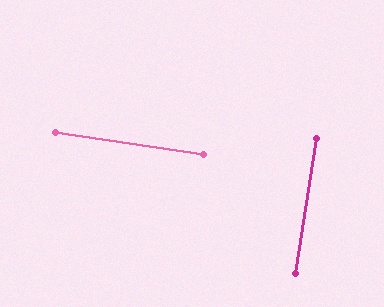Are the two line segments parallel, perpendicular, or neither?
Perpendicular — they meet at approximately 89°.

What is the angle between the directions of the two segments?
Approximately 89 degrees.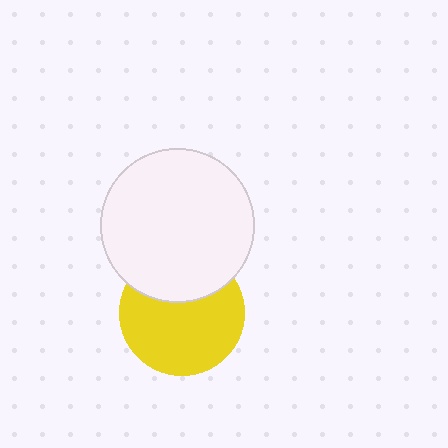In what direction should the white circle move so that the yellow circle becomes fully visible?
The white circle should move up. That is the shortest direction to clear the overlap and leave the yellow circle fully visible.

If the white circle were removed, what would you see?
You would see the complete yellow circle.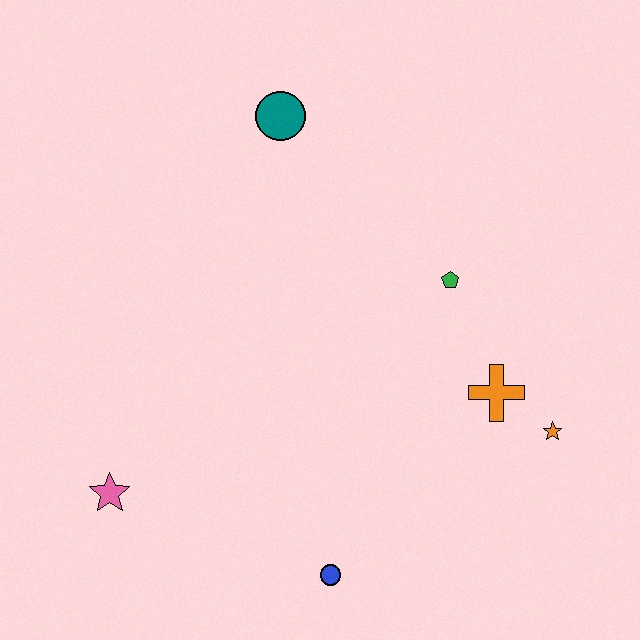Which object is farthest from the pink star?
The orange star is farthest from the pink star.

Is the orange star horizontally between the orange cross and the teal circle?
No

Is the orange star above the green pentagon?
No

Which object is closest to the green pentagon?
The orange cross is closest to the green pentagon.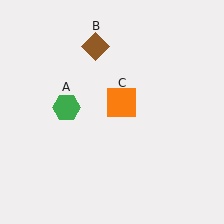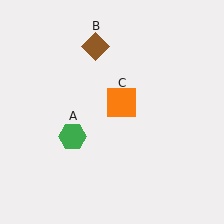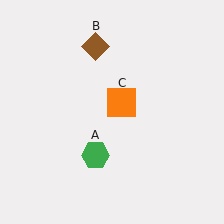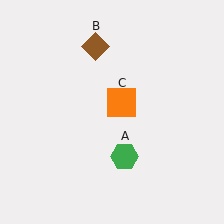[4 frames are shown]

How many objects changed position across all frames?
1 object changed position: green hexagon (object A).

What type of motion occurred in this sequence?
The green hexagon (object A) rotated counterclockwise around the center of the scene.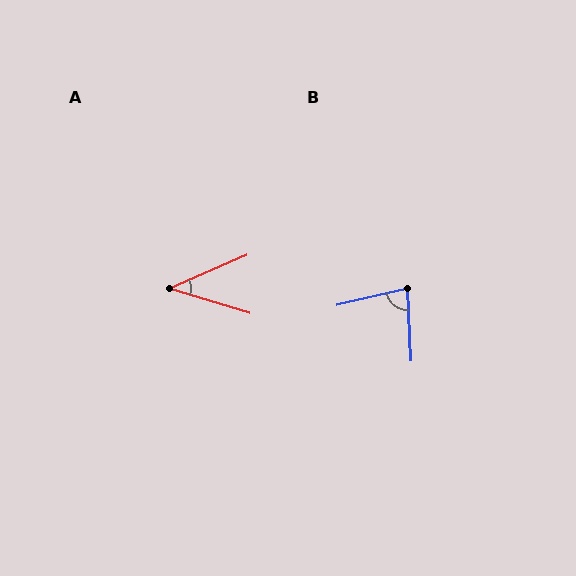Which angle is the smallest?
A, at approximately 41 degrees.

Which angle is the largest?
B, at approximately 80 degrees.